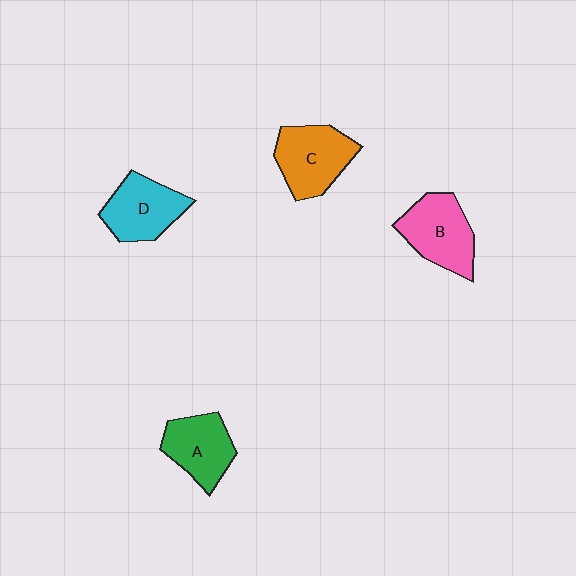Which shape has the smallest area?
Shape A (green).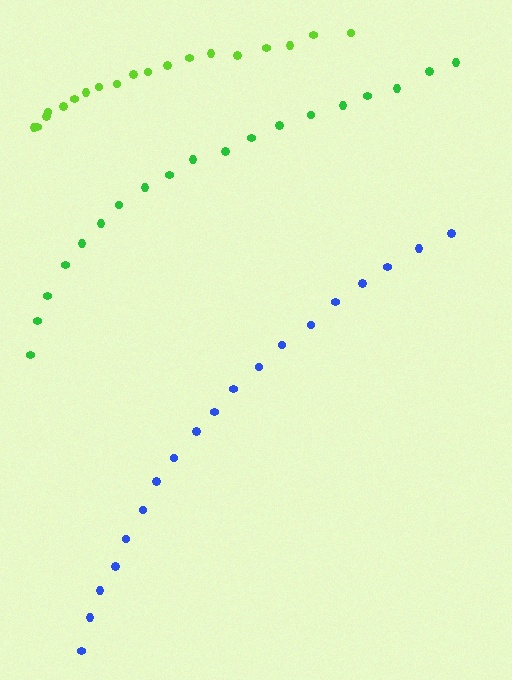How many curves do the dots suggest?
There are 3 distinct paths.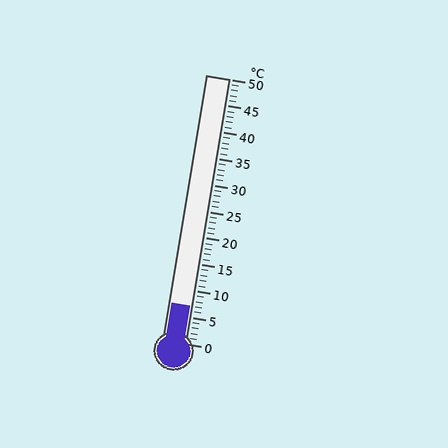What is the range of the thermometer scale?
The thermometer scale ranges from 0°C to 50°C.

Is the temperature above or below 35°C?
The temperature is below 35°C.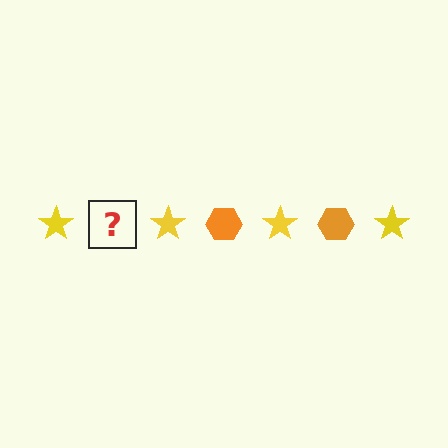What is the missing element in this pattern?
The missing element is an orange hexagon.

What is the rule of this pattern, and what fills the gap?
The rule is that the pattern alternates between yellow star and orange hexagon. The gap should be filled with an orange hexagon.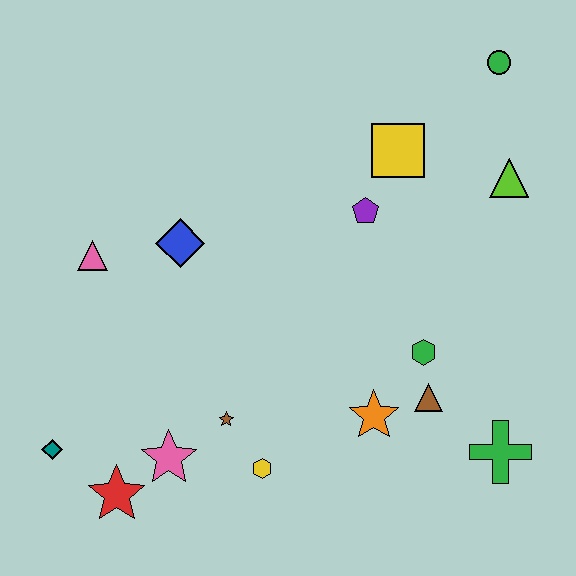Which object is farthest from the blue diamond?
The green cross is farthest from the blue diamond.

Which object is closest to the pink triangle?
The blue diamond is closest to the pink triangle.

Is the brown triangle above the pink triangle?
No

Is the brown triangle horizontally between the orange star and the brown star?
No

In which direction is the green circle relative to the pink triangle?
The green circle is to the right of the pink triangle.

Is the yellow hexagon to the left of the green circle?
Yes